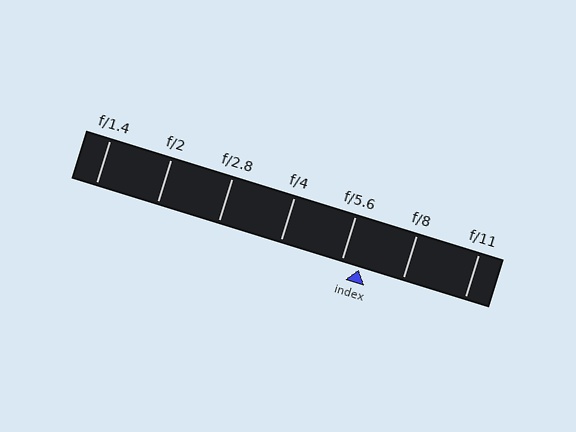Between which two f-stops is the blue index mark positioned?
The index mark is between f/5.6 and f/8.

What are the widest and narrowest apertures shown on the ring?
The widest aperture shown is f/1.4 and the narrowest is f/11.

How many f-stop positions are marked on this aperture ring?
There are 7 f-stop positions marked.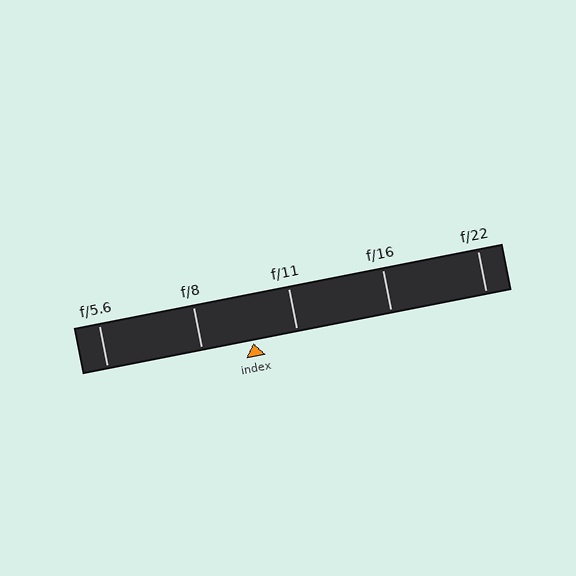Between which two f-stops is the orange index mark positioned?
The index mark is between f/8 and f/11.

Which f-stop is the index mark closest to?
The index mark is closest to f/11.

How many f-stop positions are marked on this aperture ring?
There are 5 f-stop positions marked.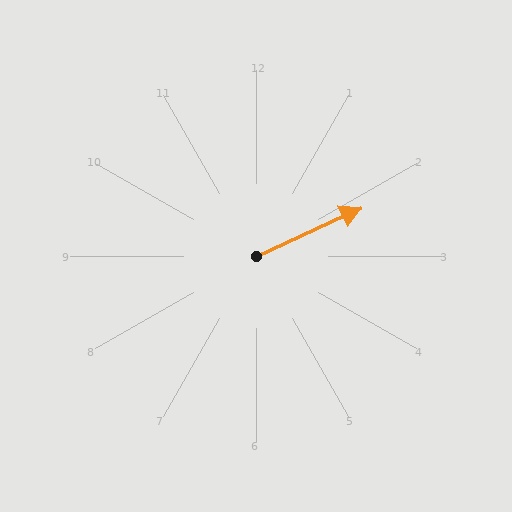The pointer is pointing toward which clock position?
Roughly 2 o'clock.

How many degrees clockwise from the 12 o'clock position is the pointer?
Approximately 65 degrees.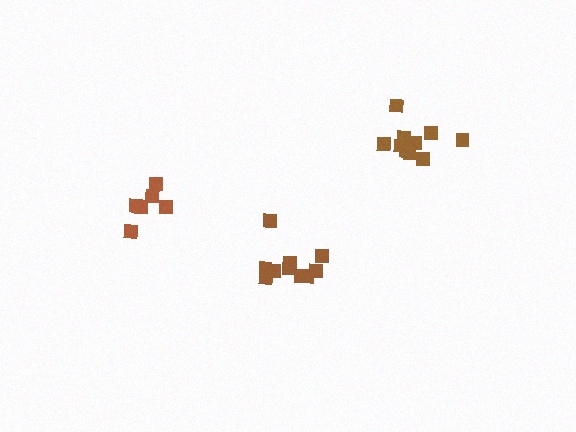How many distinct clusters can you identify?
There are 3 distinct clusters.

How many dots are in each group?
Group 1: 10 dots, Group 2: 11 dots, Group 3: 6 dots (27 total).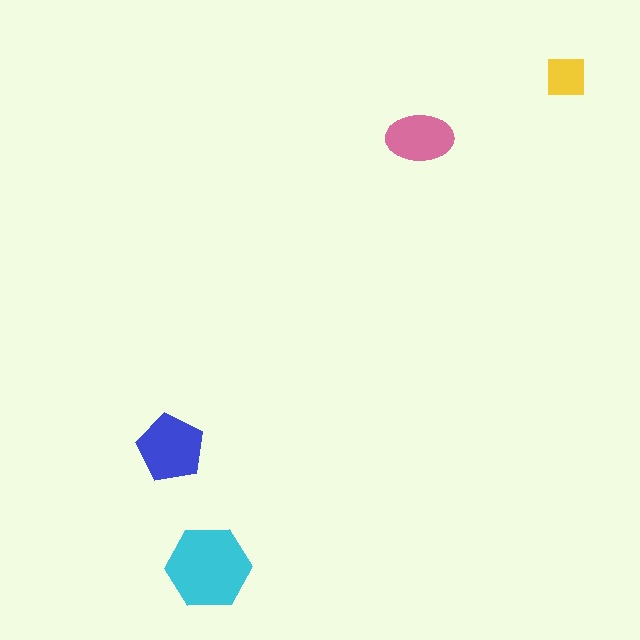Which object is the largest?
The cyan hexagon.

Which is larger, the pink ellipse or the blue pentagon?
The blue pentagon.